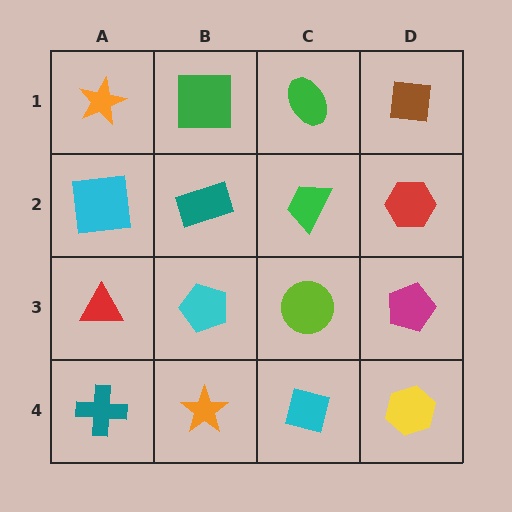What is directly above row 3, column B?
A teal rectangle.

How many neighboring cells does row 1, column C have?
3.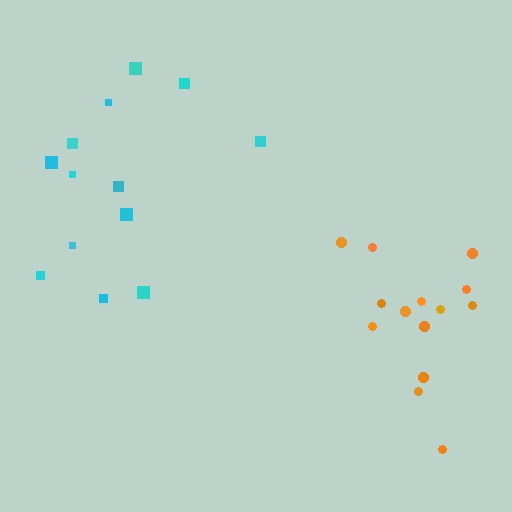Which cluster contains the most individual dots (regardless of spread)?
Orange (14).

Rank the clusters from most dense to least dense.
orange, cyan.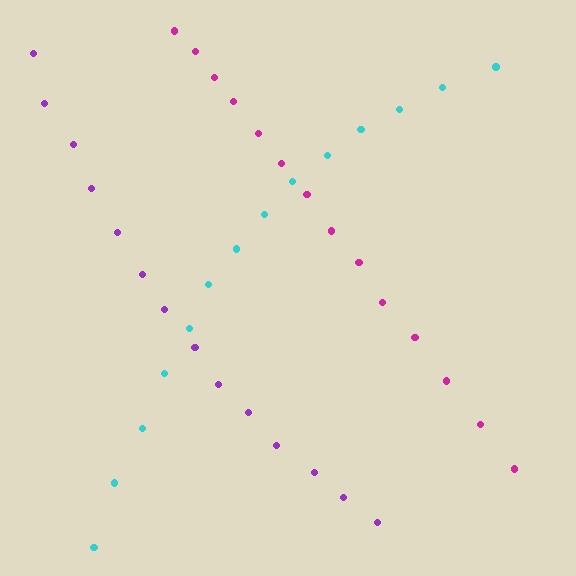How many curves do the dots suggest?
There are 3 distinct paths.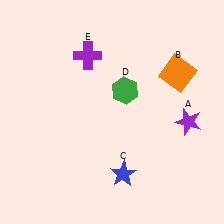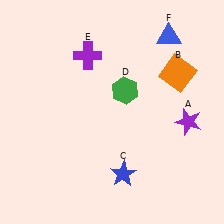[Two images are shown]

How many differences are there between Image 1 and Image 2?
There is 1 difference between the two images.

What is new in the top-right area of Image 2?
A blue triangle (F) was added in the top-right area of Image 2.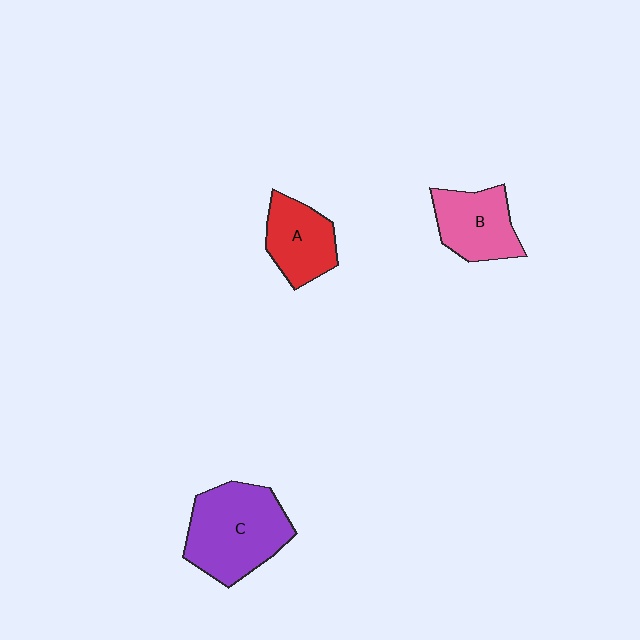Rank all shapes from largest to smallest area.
From largest to smallest: C (purple), B (pink), A (red).